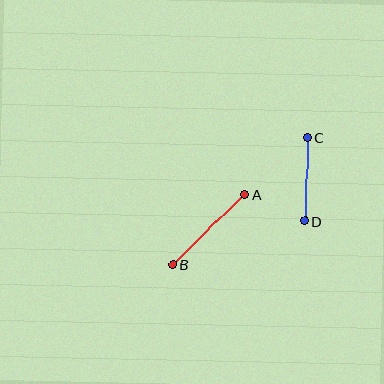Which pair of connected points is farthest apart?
Points A and B are farthest apart.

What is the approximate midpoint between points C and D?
The midpoint is at approximately (306, 180) pixels.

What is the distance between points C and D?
The distance is approximately 83 pixels.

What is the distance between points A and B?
The distance is approximately 100 pixels.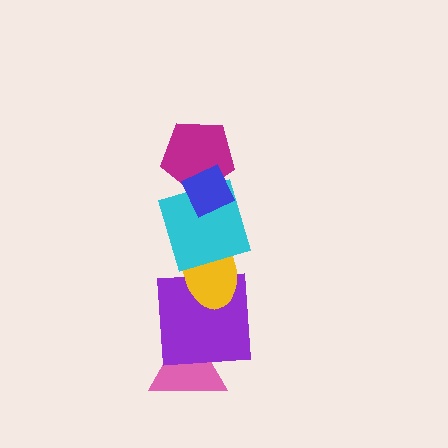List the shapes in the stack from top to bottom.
From top to bottom: the blue diamond, the magenta pentagon, the cyan square, the yellow ellipse, the purple square, the pink triangle.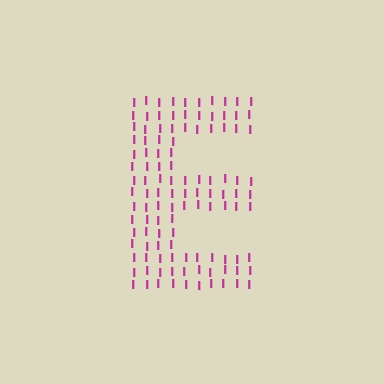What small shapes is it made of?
It is made of small letter I's.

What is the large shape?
The large shape is the letter E.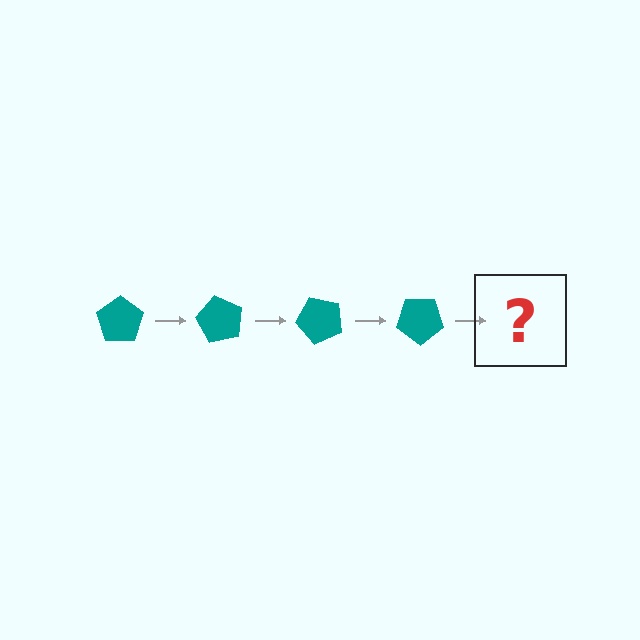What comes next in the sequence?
The next element should be a teal pentagon rotated 240 degrees.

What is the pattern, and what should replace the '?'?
The pattern is that the pentagon rotates 60 degrees each step. The '?' should be a teal pentagon rotated 240 degrees.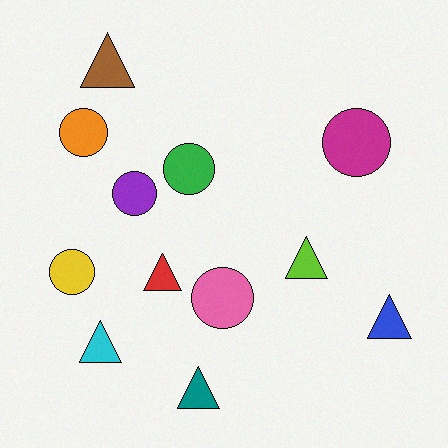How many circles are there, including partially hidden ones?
There are 6 circles.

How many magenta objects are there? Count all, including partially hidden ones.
There is 1 magenta object.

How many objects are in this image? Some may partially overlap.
There are 12 objects.